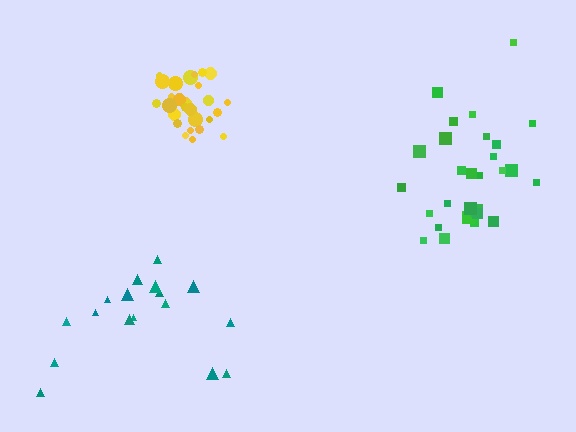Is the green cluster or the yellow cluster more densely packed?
Yellow.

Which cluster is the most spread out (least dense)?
Teal.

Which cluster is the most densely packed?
Yellow.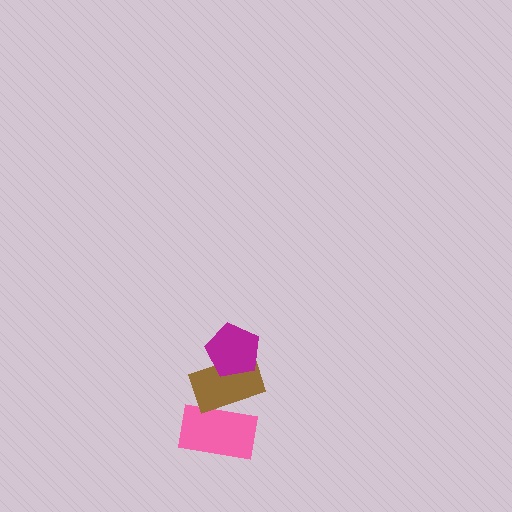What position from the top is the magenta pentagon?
The magenta pentagon is 1st from the top.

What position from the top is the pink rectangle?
The pink rectangle is 3rd from the top.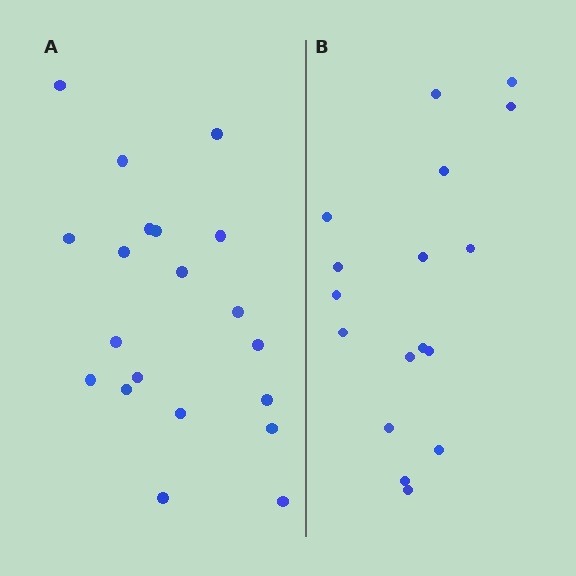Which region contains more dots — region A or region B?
Region A (the left region) has more dots.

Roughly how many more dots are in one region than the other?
Region A has just a few more — roughly 2 or 3 more dots than region B.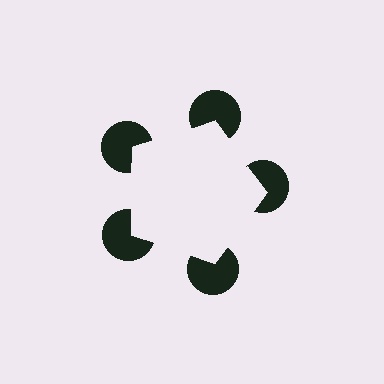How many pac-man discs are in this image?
There are 5 — one at each vertex of the illusory pentagon.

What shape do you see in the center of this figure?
An illusory pentagon — its edges are inferred from the aligned wedge cuts in the pac-man discs, not physically drawn.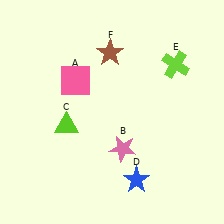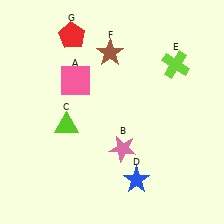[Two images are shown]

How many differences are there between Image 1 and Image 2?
There is 1 difference between the two images.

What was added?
A red pentagon (G) was added in Image 2.